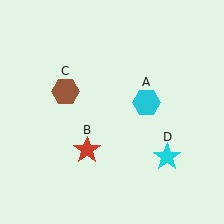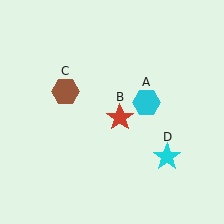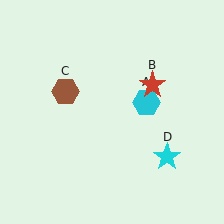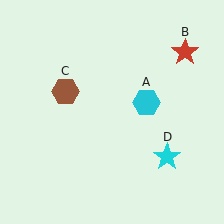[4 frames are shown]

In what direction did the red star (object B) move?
The red star (object B) moved up and to the right.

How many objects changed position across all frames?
1 object changed position: red star (object B).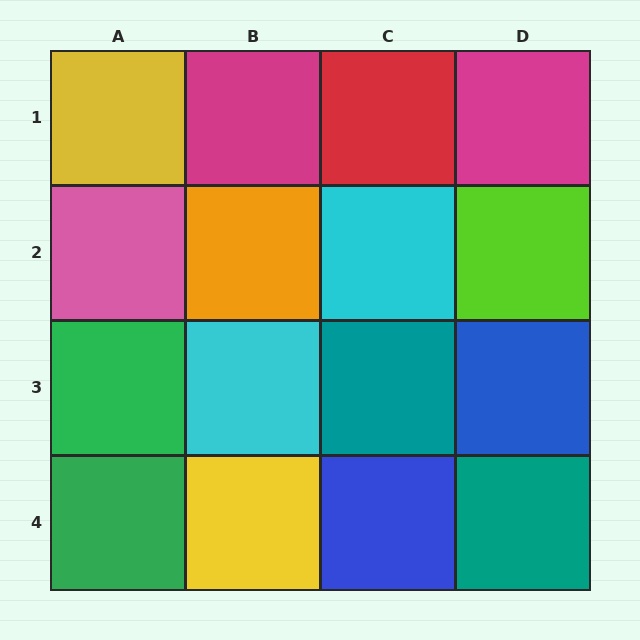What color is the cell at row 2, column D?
Lime.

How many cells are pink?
1 cell is pink.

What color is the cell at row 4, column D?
Teal.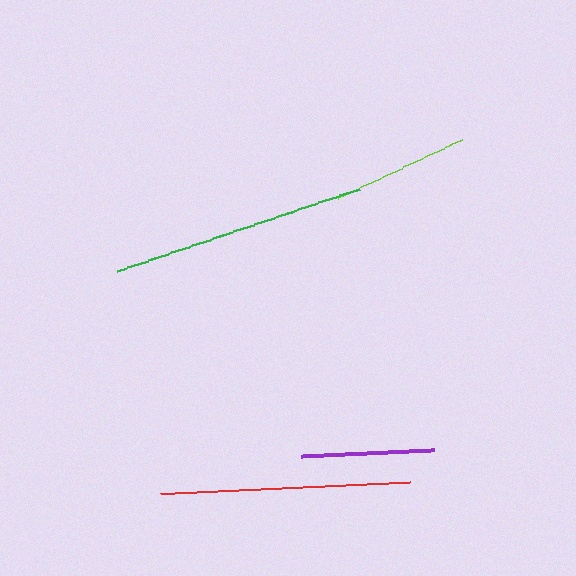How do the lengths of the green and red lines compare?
The green and red lines are approximately the same length.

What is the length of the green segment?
The green segment is approximately 257 pixels long.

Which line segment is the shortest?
The purple line is the shortest at approximately 133 pixels.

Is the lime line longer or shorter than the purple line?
The lime line is longer than the purple line.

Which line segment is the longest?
The green line is the longest at approximately 257 pixels.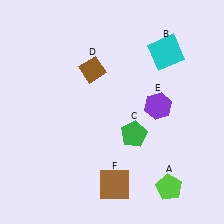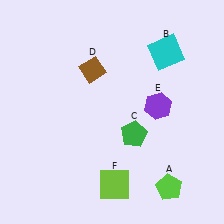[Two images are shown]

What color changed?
The square (F) changed from brown in Image 1 to lime in Image 2.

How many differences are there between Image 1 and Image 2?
There is 1 difference between the two images.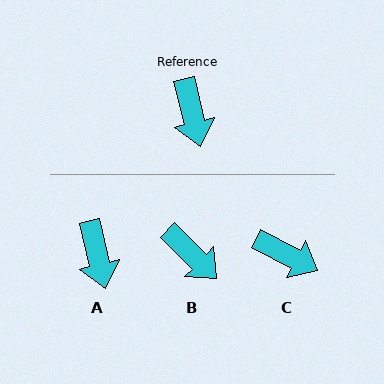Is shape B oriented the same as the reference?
No, it is off by about 32 degrees.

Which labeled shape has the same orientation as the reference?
A.